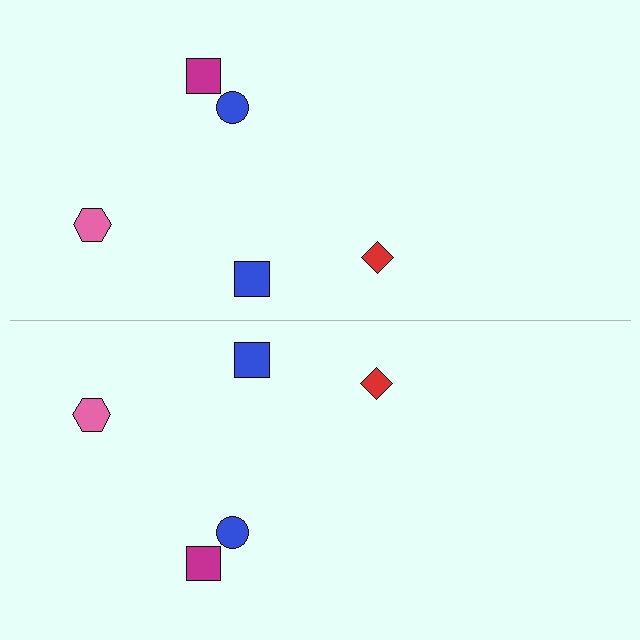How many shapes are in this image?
There are 10 shapes in this image.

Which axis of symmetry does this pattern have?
The pattern has a horizontal axis of symmetry running through the center of the image.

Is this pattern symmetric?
Yes, this pattern has bilateral (reflection) symmetry.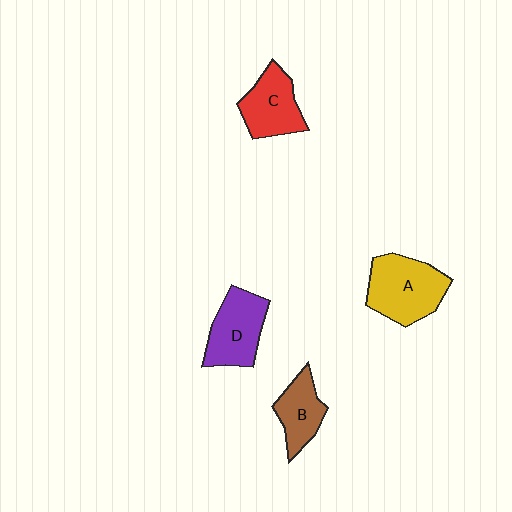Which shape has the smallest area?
Shape B (brown).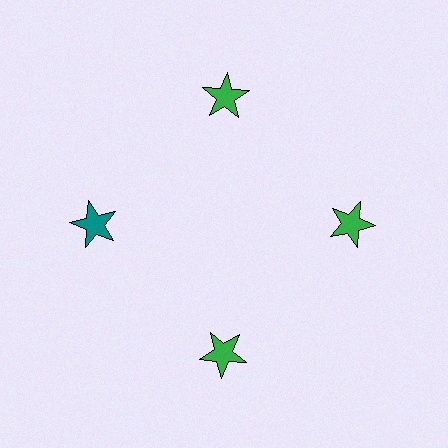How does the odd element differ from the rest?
It has a different color: teal instead of green.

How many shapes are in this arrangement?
There are 4 shapes arranged in a ring pattern.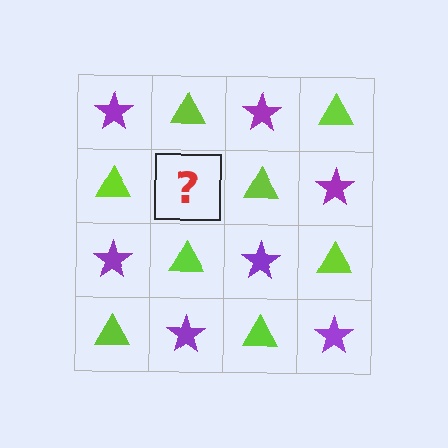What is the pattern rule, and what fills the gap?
The rule is that it alternates purple star and lime triangle in a checkerboard pattern. The gap should be filled with a purple star.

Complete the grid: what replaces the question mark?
The question mark should be replaced with a purple star.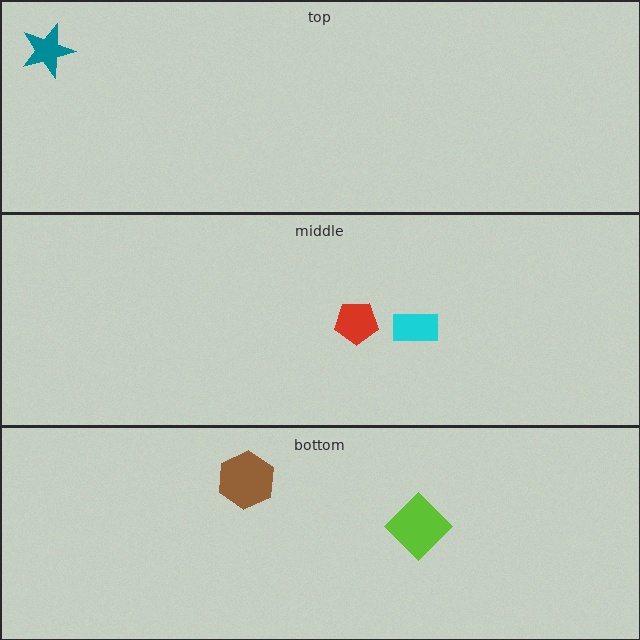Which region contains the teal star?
The top region.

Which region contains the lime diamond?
The bottom region.